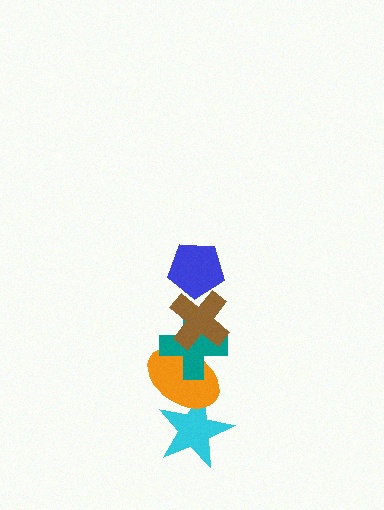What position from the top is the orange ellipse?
The orange ellipse is 4th from the top.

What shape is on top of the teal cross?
The brown cross is on top of the teal cross.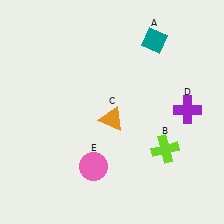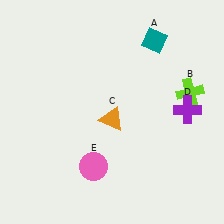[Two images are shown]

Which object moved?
The lime cross (B) moved up.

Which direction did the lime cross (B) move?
The lime cross (B) moved up.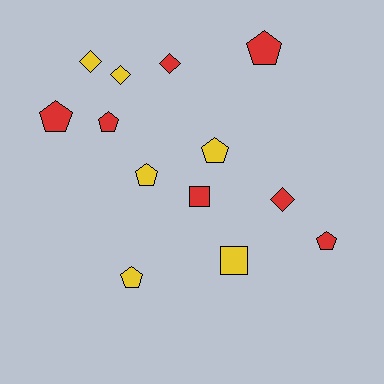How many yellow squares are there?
There is 1 yellow square.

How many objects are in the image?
There are 13 objects.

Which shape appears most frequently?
Pentagon, with 7 objects.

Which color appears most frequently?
Red, with 7 objects.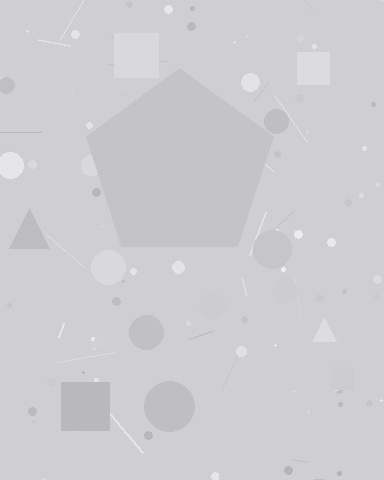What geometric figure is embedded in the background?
A pentagon is embedded in the background.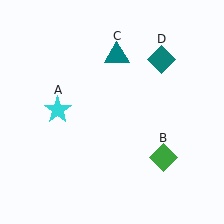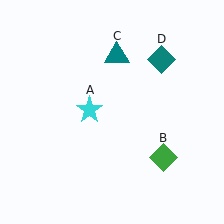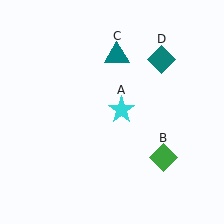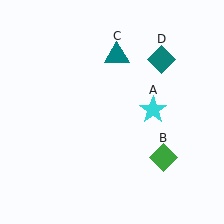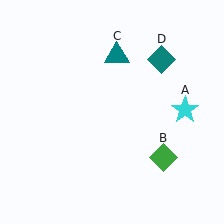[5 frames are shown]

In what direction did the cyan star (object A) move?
The cyan star (object A) moved right.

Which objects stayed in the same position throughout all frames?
Green diamond (object B) and teal triangle (object C) and teal diamond (object D) remained stationary.